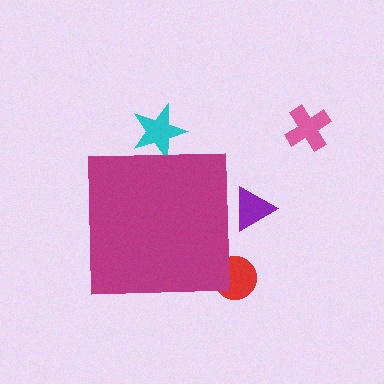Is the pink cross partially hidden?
No, the pink cross is fully visible.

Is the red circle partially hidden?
Yes, the red circle is partially hidden behind the magenta square.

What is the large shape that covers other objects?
A magenta square.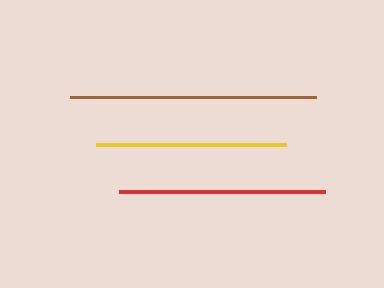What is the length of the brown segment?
The brown segment is approximately 246 pixels long.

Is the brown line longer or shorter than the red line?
The brown line is longer than the red line.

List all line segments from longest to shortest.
From longest to shortest: brown, red, yellow.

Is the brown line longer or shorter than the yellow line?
The brown line is longer than the yellow line.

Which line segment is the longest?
The brown line is the longest at approximately 246 pixels.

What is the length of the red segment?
The red segment is approximately 206 pixels long.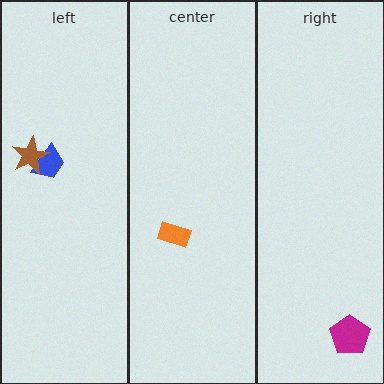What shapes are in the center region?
The orange rectangle.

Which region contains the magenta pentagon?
The right region.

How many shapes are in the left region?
2.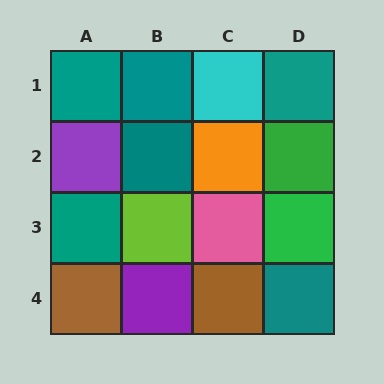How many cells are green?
2 cells are green.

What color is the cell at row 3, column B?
Lime.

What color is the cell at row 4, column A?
Brown.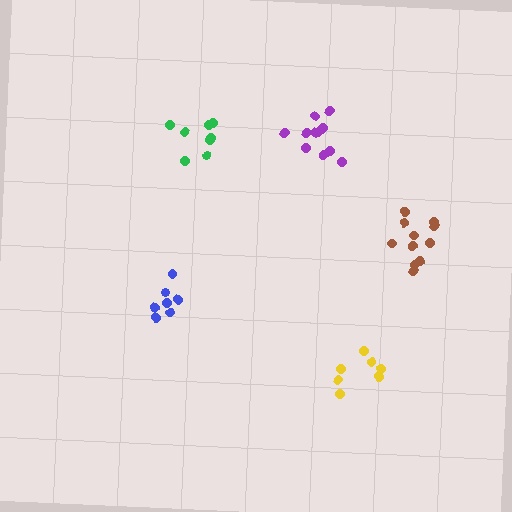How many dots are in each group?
Group 1: 8 dots, Group 2: 11 dots, Group 3: 7 dots, Group 4: 11 dots, Group 5: 7 dots (44 total).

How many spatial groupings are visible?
There are 5 spatial groupings.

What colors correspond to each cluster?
The clusters are colored: green, purple, yellow, brown, blue.